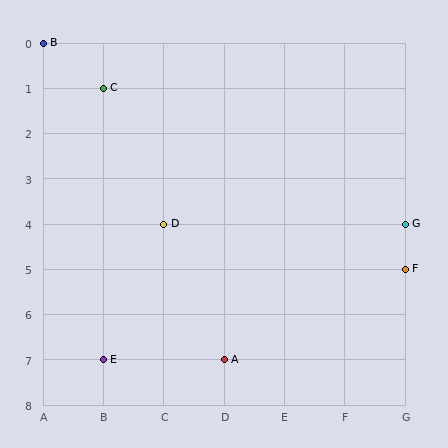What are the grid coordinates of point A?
Point A is at grid coordinates (D, 7).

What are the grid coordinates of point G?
Point G is at grid coordinates (G, 4).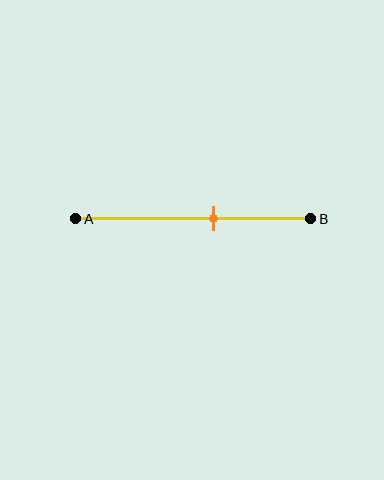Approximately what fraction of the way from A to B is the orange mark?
The orange mark is approximately 60% of the way from A to B.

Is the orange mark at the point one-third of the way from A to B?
No, the mark is at about 60% from A, not at the 33% one-third point.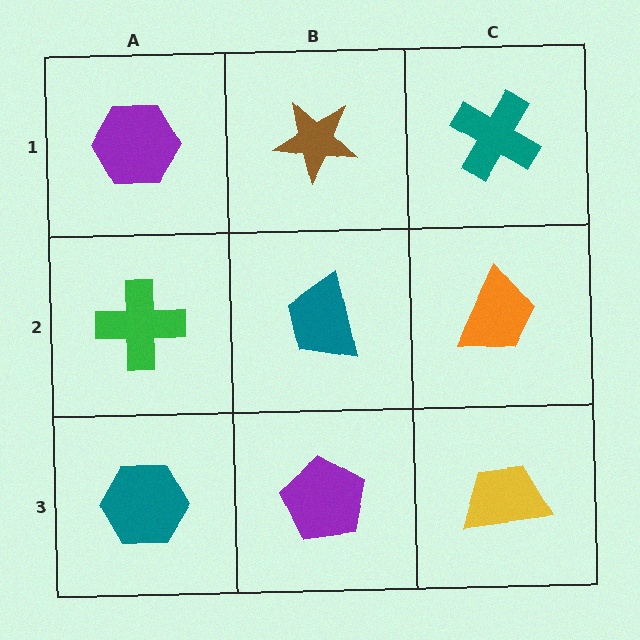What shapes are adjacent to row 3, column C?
An orange trapezoid (row 2, column C), a purple pentagon (row 3, column B).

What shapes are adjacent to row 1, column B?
A teal trapezoid (row 2, column B), a purple hexagon (row 1, column A), a teal cross (row 1, column C).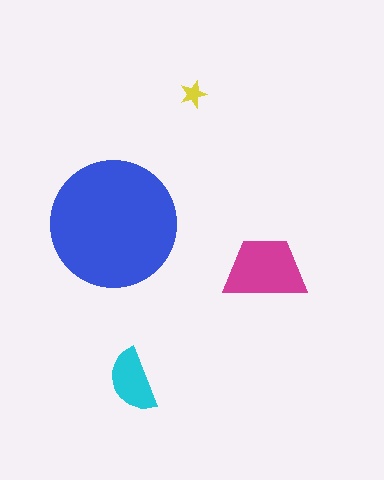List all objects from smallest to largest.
The yellow star, the cyan semicircle, the magenta trapezoid, the blue circle.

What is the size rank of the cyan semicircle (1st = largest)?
3rd.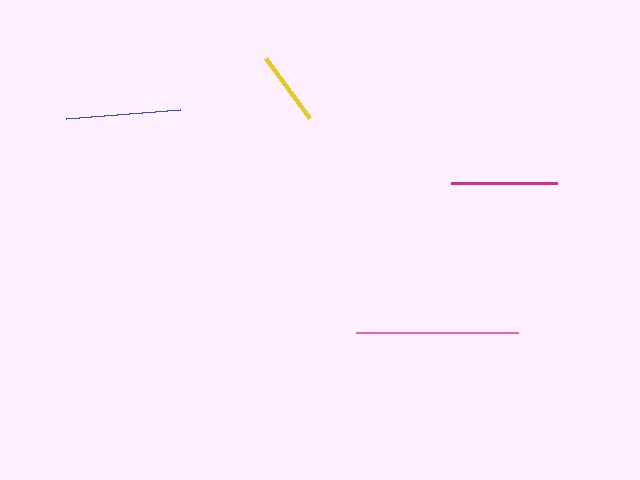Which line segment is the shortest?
The yellow line is the shortest at approximately 75 pixels.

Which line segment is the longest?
The pink line is the longest at approximately 162 pixels.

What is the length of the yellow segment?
The yellow segment is approximately 75 pixels long.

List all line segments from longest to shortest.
From longest to shortest: pink, blue, magenta, yellow.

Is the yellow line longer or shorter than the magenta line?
The magenta line is longer than the yellow line.